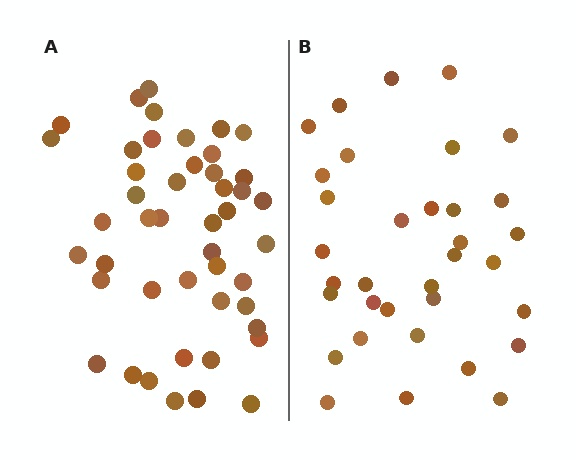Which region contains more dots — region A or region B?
Region A (the left region) has more dots.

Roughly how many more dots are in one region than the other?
Region A has roughly 12 or so more dots than region B.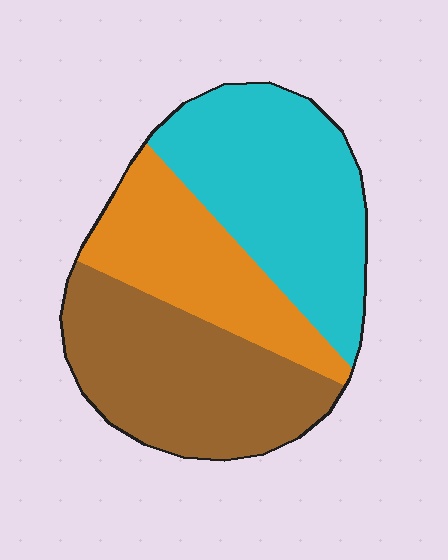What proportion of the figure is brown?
Brown covers roughly 35% of the figure.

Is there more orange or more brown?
Brown.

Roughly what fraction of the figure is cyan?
Cyan covers roughly 40% of the figure.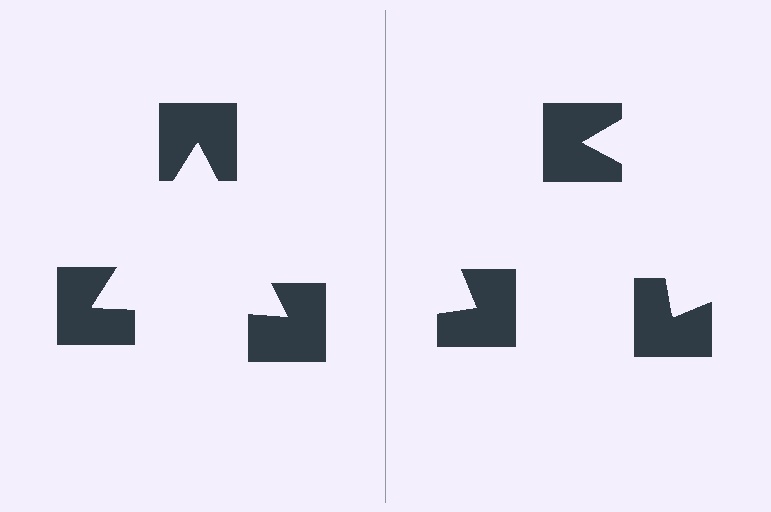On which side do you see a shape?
An illusory triangle appears on the left side. On the right side the wedge cuts are rotated, so no coherent shape forms.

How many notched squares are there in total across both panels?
6 — 3 on each side.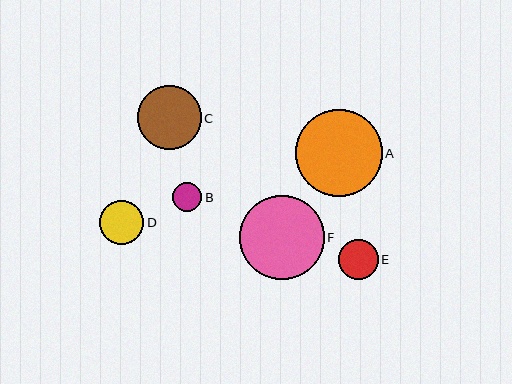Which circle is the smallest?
Circle B is the smallest with a size of approximately 30 pixels.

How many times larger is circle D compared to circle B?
Circle D is approximately 1.5 times the size of circle B.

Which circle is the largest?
Circle A is the largest with a size of approximately 87 pixels.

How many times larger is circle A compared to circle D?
Circle A is approximately 2.0 times the size of circle D.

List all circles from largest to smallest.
From largest to smallest: A, F, C, D, E, B.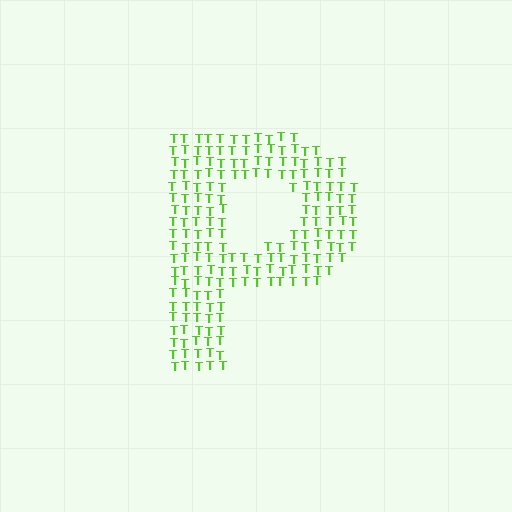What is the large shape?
The large shape is the letter P.